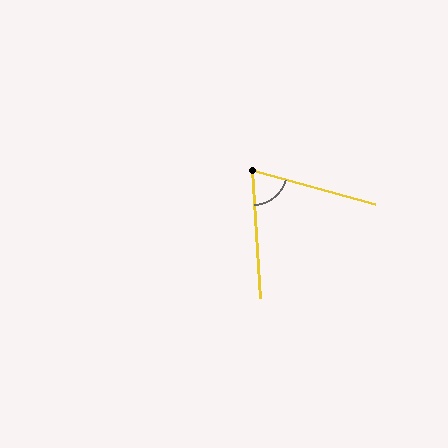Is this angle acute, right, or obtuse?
It is acute.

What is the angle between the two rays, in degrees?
Approximately 71 degrees.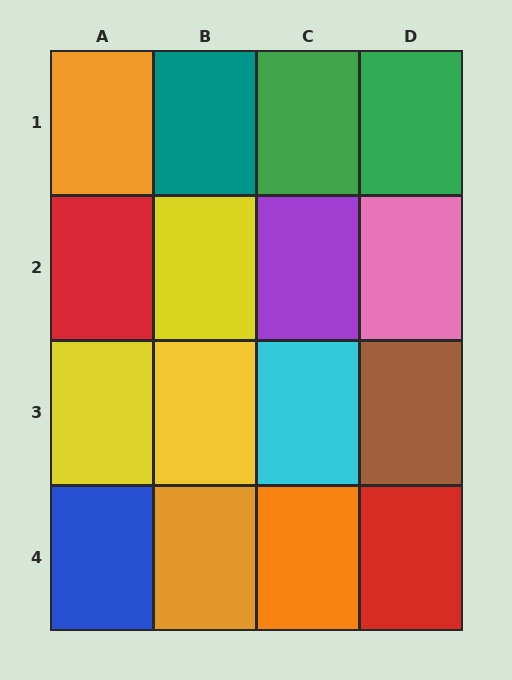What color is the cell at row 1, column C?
Green.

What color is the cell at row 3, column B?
Yellow.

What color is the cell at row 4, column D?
Red.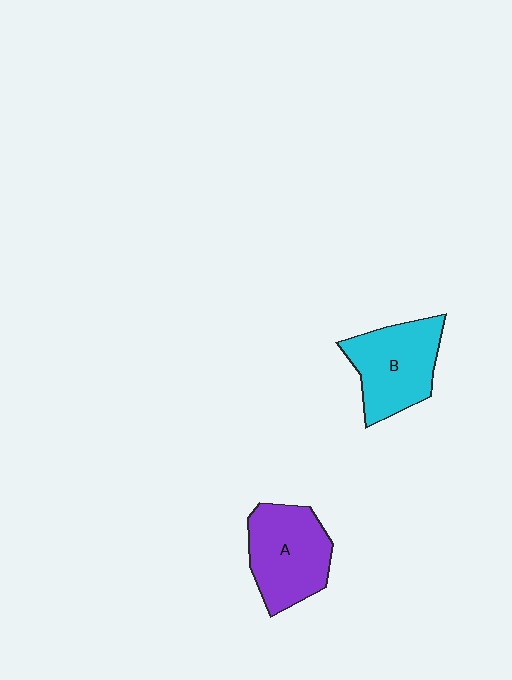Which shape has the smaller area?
Shape B (cyan).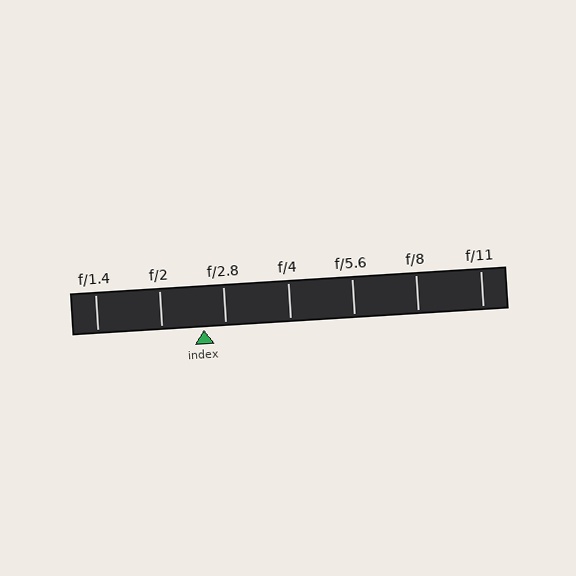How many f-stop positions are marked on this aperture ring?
There are 7 f-stop positions marked.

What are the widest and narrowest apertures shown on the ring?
The widest aperture shown is f/1.4 and the narrowest is f/11.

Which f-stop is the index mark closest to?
The index mark is closest to f/2.8.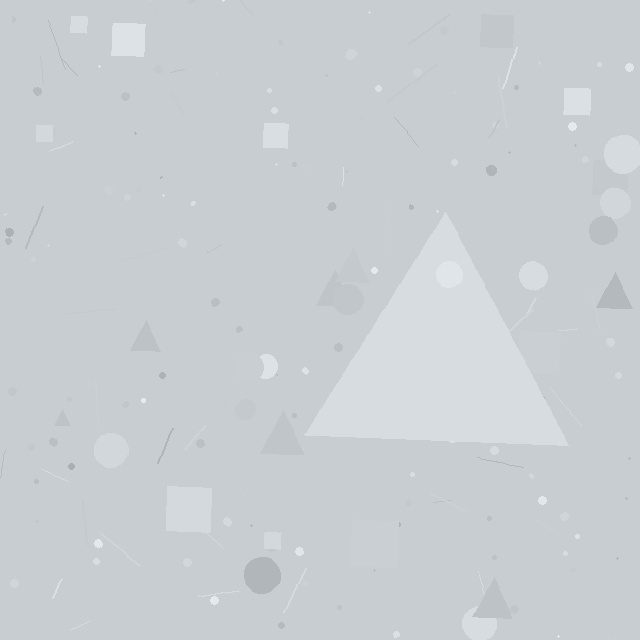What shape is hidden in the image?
A triangle is hidden in the image.